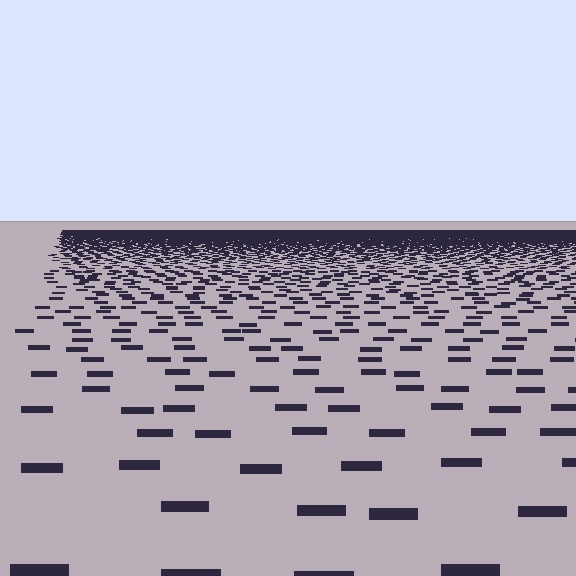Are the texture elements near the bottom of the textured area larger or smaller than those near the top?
Larger. Near the bottom, elements are closer to the viewer and appear at a bigger on-screen size.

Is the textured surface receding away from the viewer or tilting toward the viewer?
The surface is receding away from the viewer. Texture elements get smaller and denser toward the top.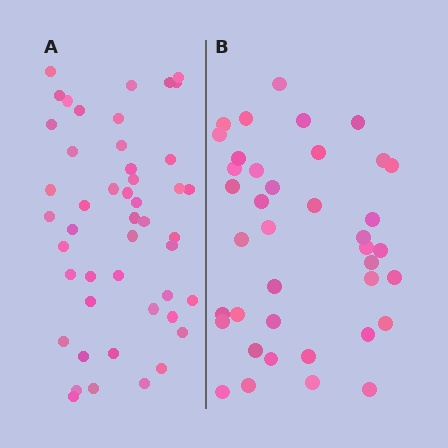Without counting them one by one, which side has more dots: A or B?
Region A (the left region) has more dots.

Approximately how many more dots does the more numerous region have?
Region A has roughly 8 or so more dots than region B.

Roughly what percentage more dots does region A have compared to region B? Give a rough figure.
About 20% more.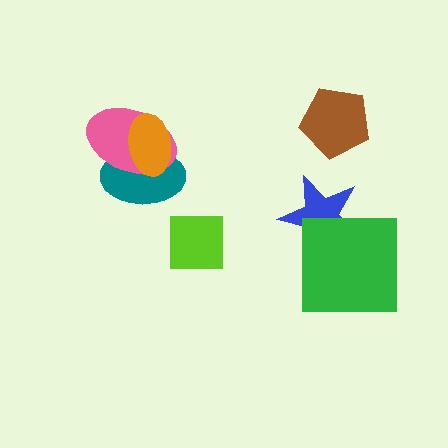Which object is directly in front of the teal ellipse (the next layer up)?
The pink ellipse is directly in front of the teal ellipse.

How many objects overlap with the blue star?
1 object overlaps with the blue star.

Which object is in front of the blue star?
The green square is in front of the blue star.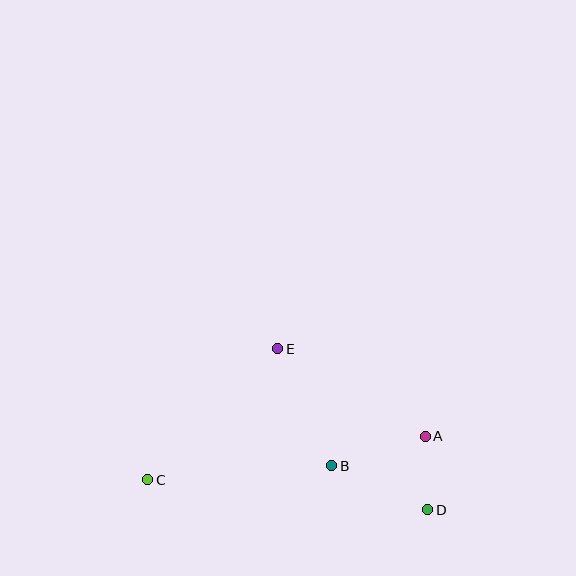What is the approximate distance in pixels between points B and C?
The distance between B and C is approximately 184 pixels.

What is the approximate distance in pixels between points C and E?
The distance between C and E is approximately 185 pixels.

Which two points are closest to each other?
Points A and D are closest to each other.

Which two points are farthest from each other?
Points C and D are farthest from each other.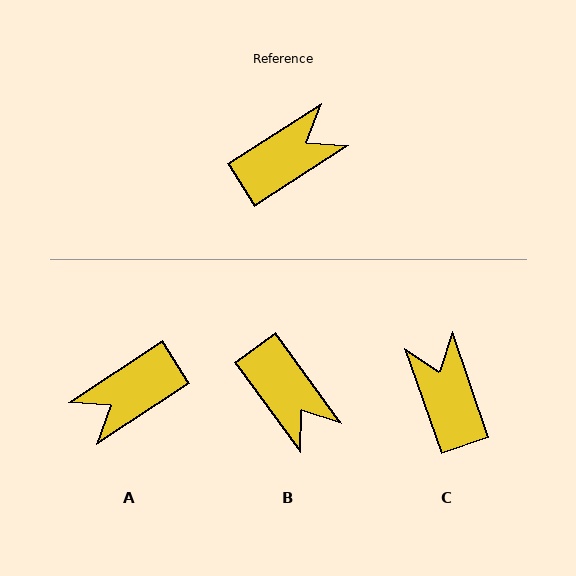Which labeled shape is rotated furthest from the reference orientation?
A, about 179 degrees away.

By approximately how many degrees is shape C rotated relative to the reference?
Approximately 76 degrees counter-clockwise.